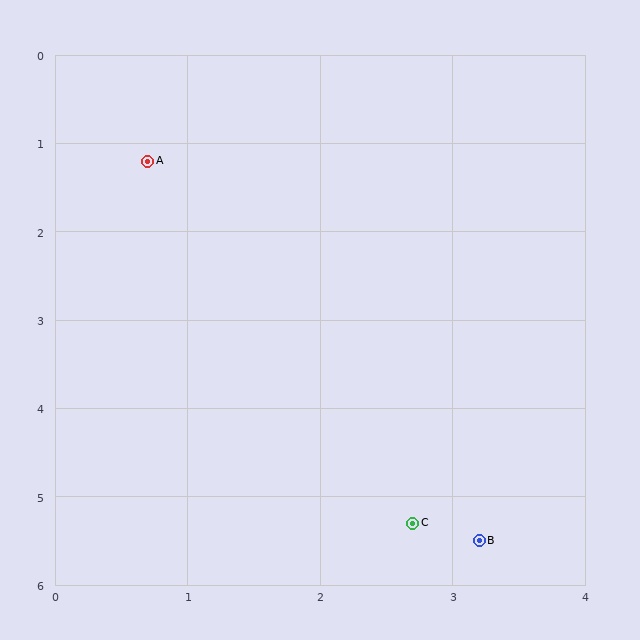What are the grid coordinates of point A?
Point A is at approximately (0.7, 1.2).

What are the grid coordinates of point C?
Point C is at approximately (2.7, 5.3).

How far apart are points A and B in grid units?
Points A and B are about 5.0 grid units apart.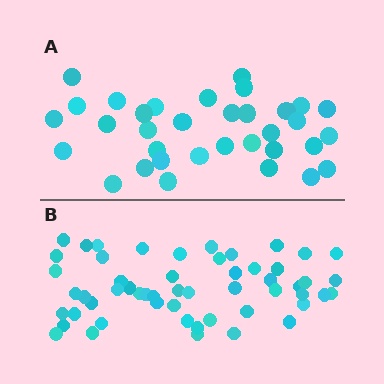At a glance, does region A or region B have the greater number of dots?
Region B (the bottom region) has more dots.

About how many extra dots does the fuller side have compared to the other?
Region B has approximately 20 more dots than region A.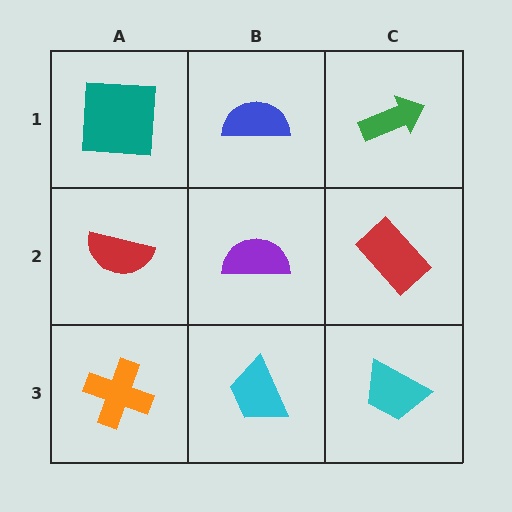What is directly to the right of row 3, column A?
A cyan trapezoid.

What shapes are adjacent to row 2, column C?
A green arrow (row 1, column C), a cyan trapezoid (row 3, column C), a purple semicircle (row 2, column B).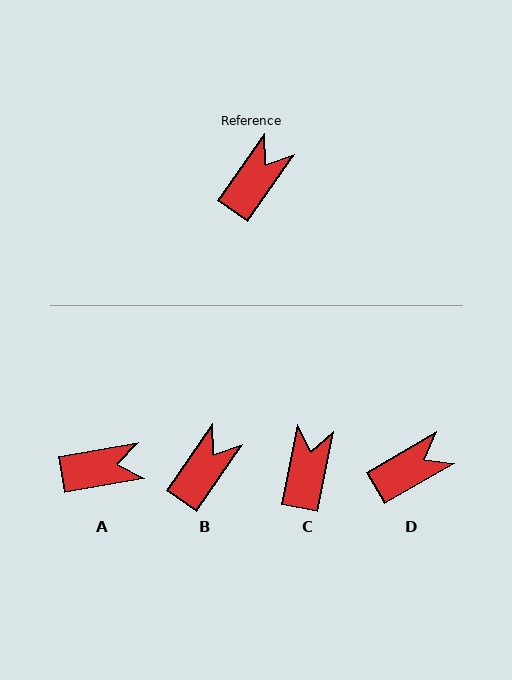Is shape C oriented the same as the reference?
No, it is off by about 24 degrees.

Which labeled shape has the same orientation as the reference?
B.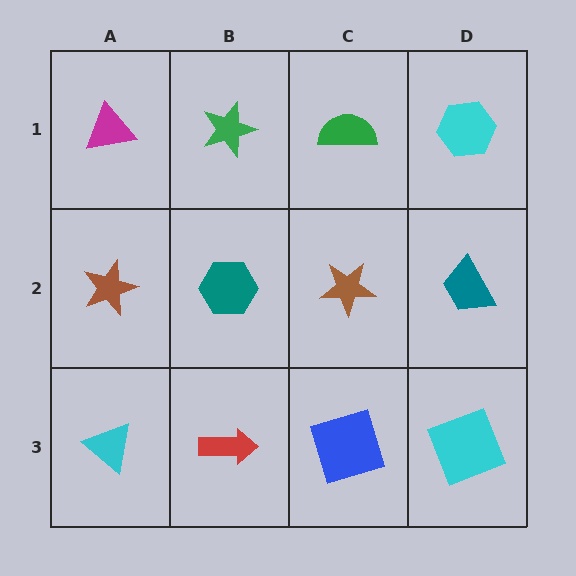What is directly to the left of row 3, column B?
A cyan triangle.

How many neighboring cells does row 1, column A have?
2.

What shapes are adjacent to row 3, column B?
A teal hexagon (row 2, column B), a cyan triangle (row 3, column A), a blue square (row 3, column C).